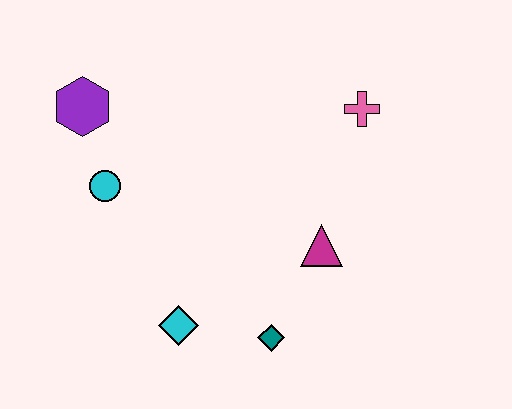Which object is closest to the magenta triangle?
The teal diamond is closest to the magenta triangle.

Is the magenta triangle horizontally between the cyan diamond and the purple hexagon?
No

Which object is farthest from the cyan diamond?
The pink cross is farthest from the cyan diamond.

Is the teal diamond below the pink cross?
Yes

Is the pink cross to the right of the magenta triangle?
Yes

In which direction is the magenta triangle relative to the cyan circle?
The magenta triangle is to the right of the cyan circle.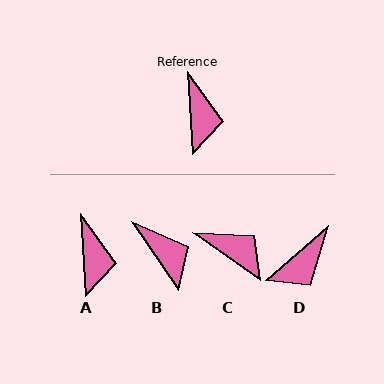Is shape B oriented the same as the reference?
No, it is off by about 31 degrees.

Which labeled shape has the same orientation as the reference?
A.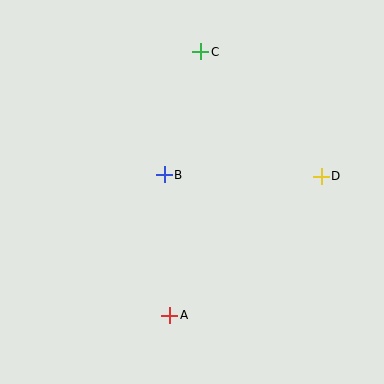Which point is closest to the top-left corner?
Point C is closest to the top-left corner.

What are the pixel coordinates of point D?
Point D is at (321, 176).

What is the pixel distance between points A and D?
The distance between A and D is 205 pixels.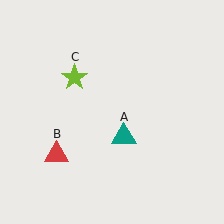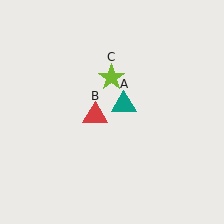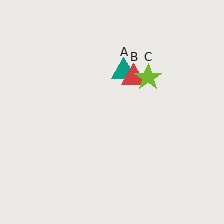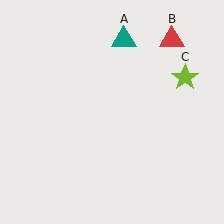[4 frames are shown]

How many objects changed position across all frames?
3 objects changed position: teal triangle (object A), red triangle (object B), lime star (object C).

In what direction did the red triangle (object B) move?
The red triangle (object B) moved up and to the right.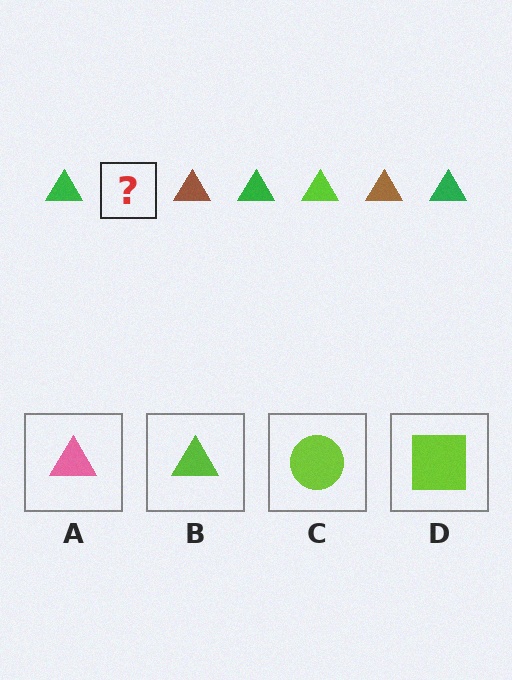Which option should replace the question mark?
Option B.